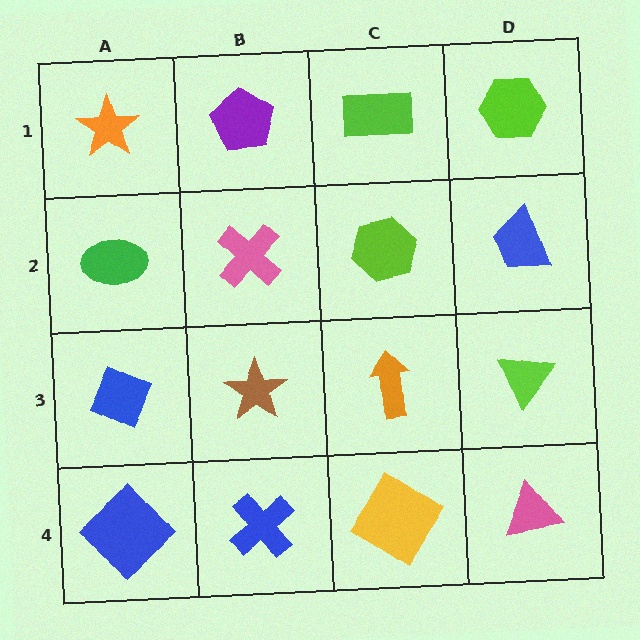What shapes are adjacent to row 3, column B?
A pink cross (row 2, column B), a blue cross (row 4, column B), a blue diamond (row 3, column A), an orange arrow (row 3, column C).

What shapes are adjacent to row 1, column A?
A green ellipse (row 2, column A), a purple pentagon (row 1, column B).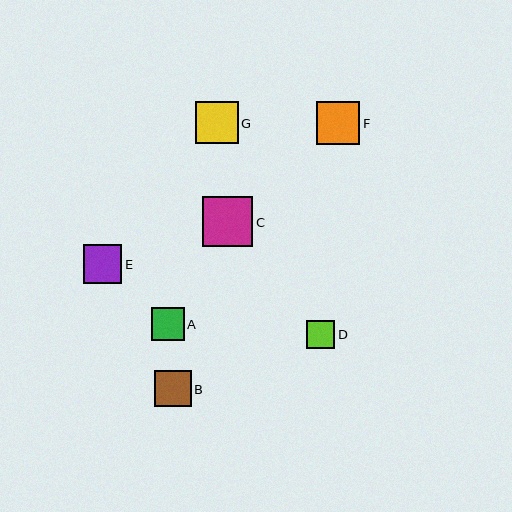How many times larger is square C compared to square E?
Square C is approximately 1.3 times the size of square E.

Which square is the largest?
Square C is the largest with a size of approximately 50 pixels.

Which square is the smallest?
Square D is the smallest with a size of approximately 28 pixels.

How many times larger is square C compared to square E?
Square C is approximately 1.3 times the size of square E.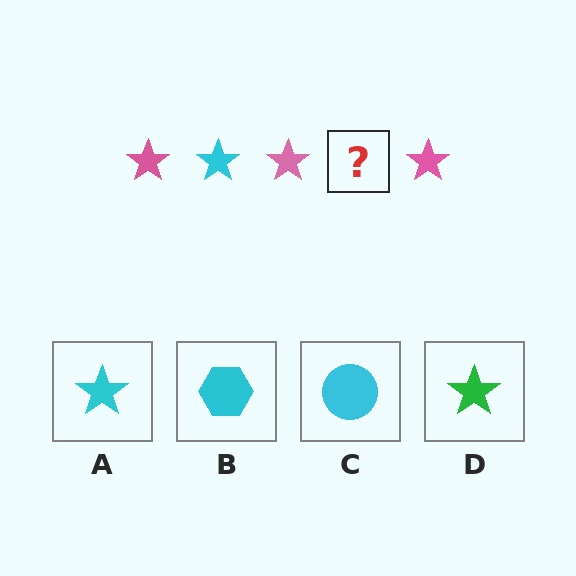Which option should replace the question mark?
Option A.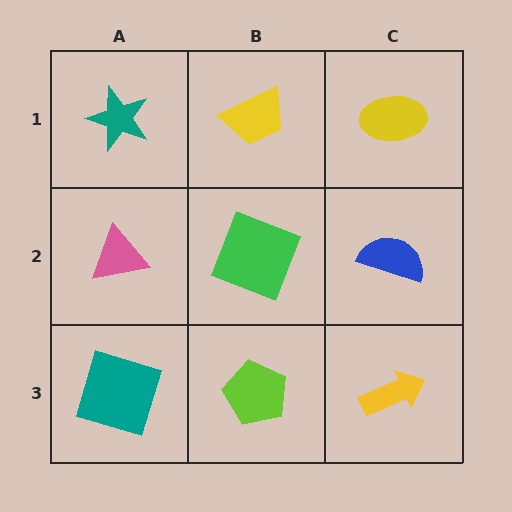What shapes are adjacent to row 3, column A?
A pink triangle (row 2, column A), a lime pentagon (row 3, column B).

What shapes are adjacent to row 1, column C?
A blue semicircle (row 2, column C), a yellow trapezoid (row 1, column B).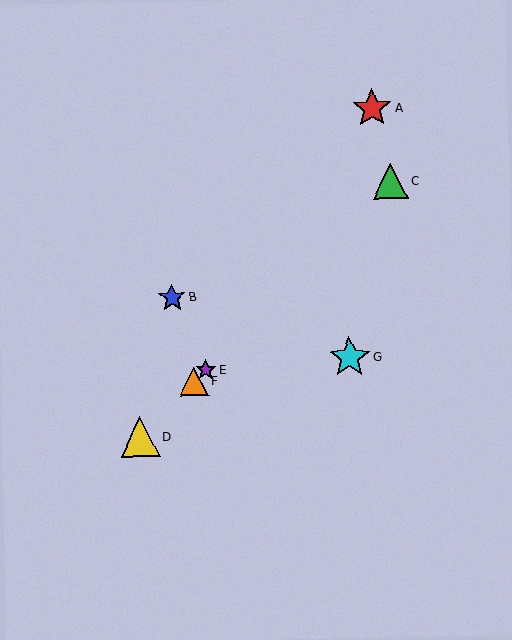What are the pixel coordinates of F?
Object F is at (194, 382).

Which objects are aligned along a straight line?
Objects C, D, E, F are aligned along a straight line.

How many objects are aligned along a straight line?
4 objects (C, D, E, F) are aligned along a straight line.